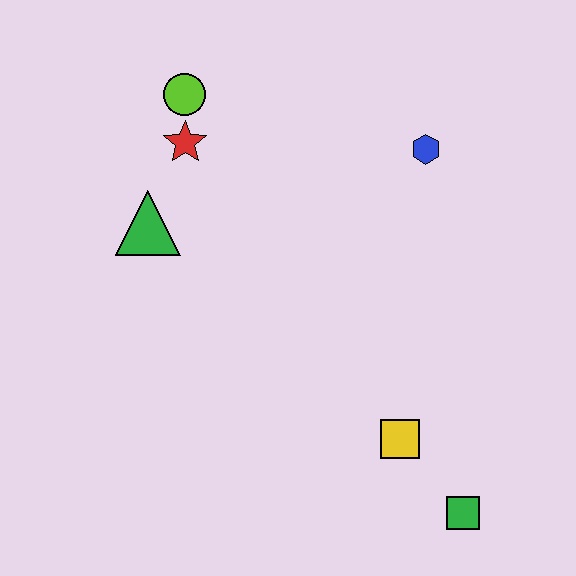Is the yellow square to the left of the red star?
No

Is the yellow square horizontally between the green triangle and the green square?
Yes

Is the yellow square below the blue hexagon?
Yes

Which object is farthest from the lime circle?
The green square is farthest from the lime circle.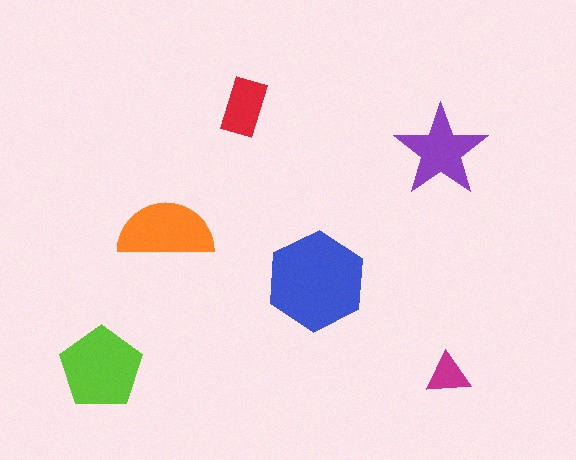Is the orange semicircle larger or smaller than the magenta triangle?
Larger.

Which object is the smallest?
The magenta triangle.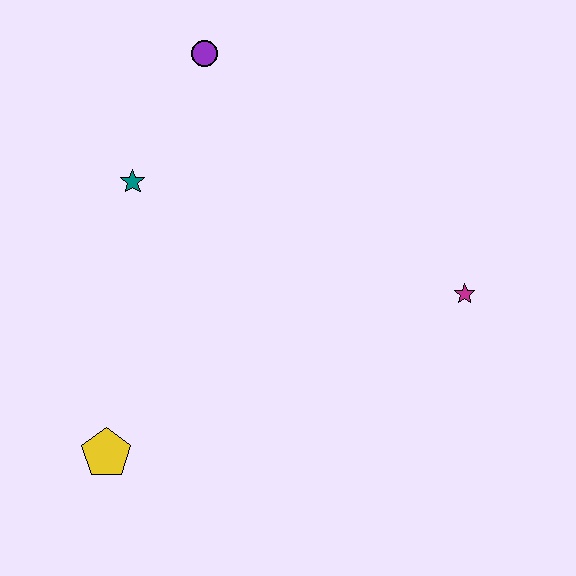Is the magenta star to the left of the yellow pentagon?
No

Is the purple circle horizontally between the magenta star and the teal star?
Yes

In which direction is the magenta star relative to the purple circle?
The magenta star is to the right of the purple circle.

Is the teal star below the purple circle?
Yes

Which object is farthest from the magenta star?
The yellow pentagon is farthest from the magenta star.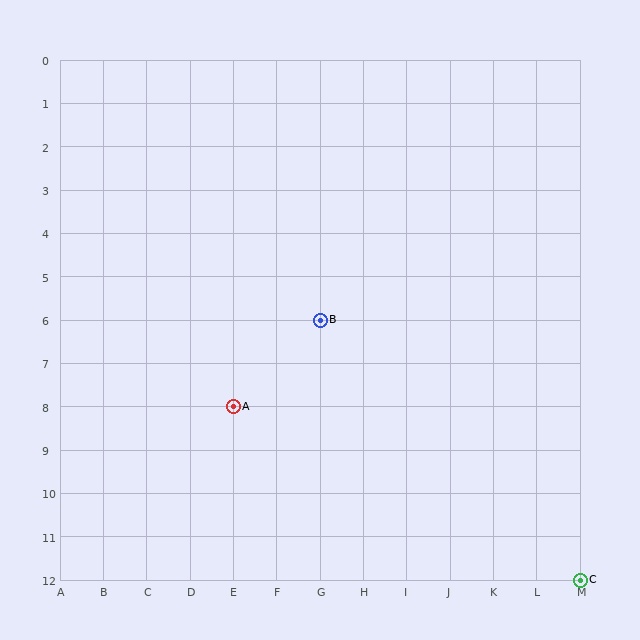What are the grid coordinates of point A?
Point A is at grid coordinates (E, 8).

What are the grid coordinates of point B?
Point B is at grid coordinates (G, 6).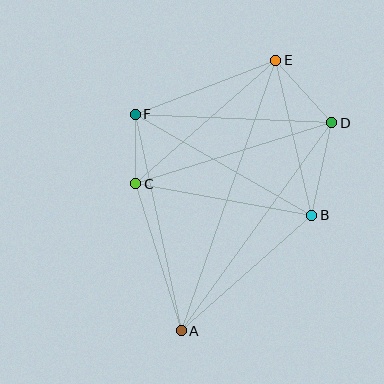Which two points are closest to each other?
Points C and F are closest to each other.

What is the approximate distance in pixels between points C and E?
The distance between C and E is approximately 187 pixels.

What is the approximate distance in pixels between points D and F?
The distance between D and F is approximately 197 pixels.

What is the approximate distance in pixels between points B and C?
The distance between B and C is approximately 179 pixels.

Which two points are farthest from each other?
Points A and E are farthest from each other.